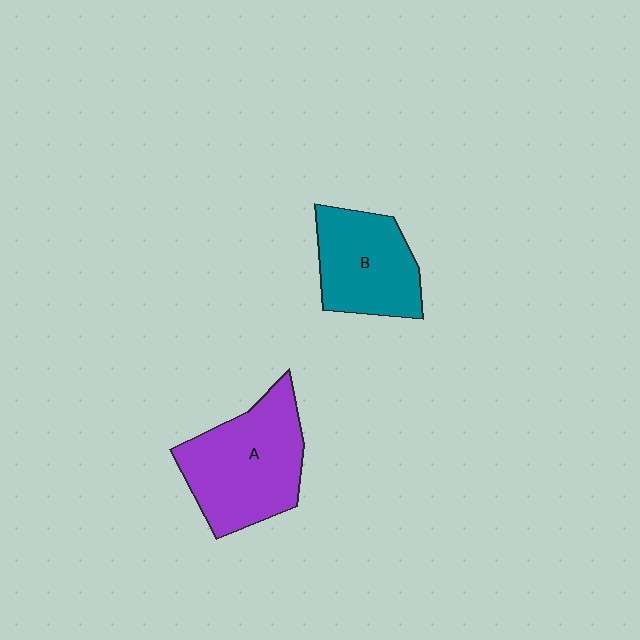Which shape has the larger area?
Shape A (purple).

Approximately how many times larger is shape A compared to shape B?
Approximately 1.3 times.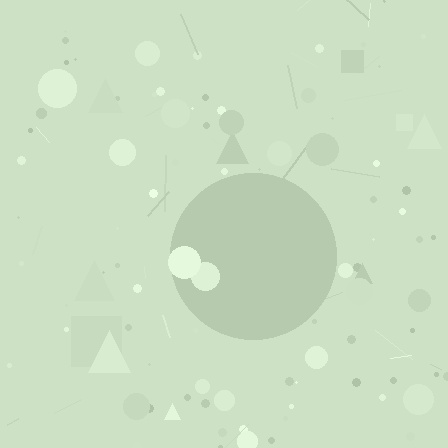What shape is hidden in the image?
A circle is hidden in the image.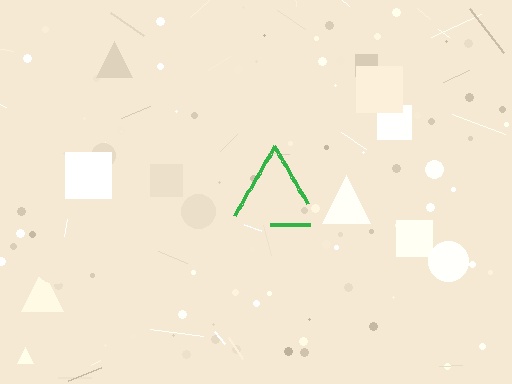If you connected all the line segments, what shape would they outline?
They would outline a triangle.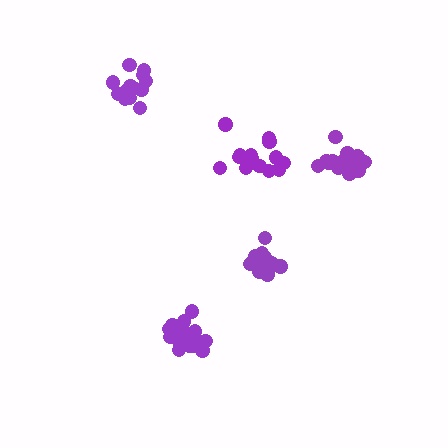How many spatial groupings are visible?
There are 5 spatial groupings.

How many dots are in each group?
Group 1: 17 dots, Group 2: 14 dots, Group 3: 19 dots, Group 4: 15 dots, Group 5: 15 dots (80 total).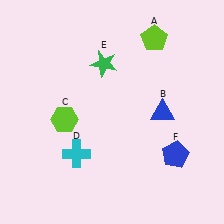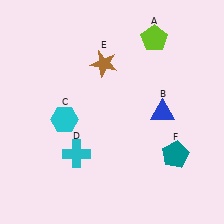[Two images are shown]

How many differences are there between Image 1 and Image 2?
There are 3 differences between the two images.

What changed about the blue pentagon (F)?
In Image 1, F is blue. In Image 2, it changed to teal.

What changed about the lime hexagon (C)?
In Image 1, C is lime. In Image 2, it changed to cyan.